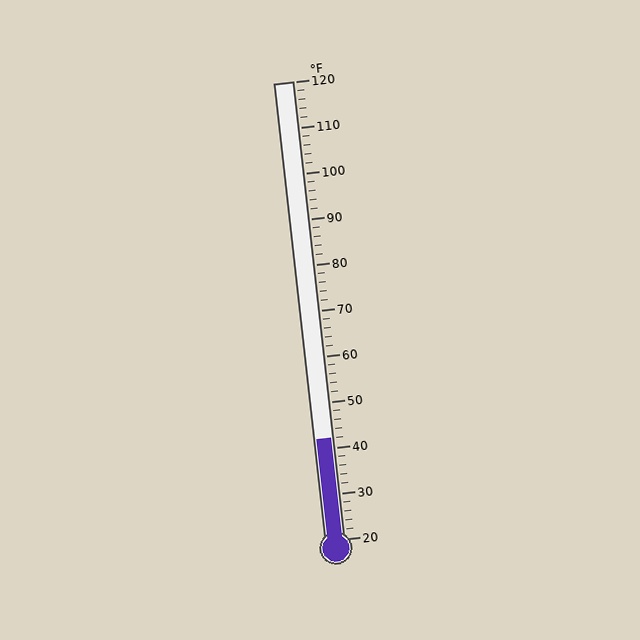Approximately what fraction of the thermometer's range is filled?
The thermometer is filled to approximately 20% of its range.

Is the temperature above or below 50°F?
The temperature is below 50°F.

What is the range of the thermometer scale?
The thermometer scale ranges from 20°F to 120°F.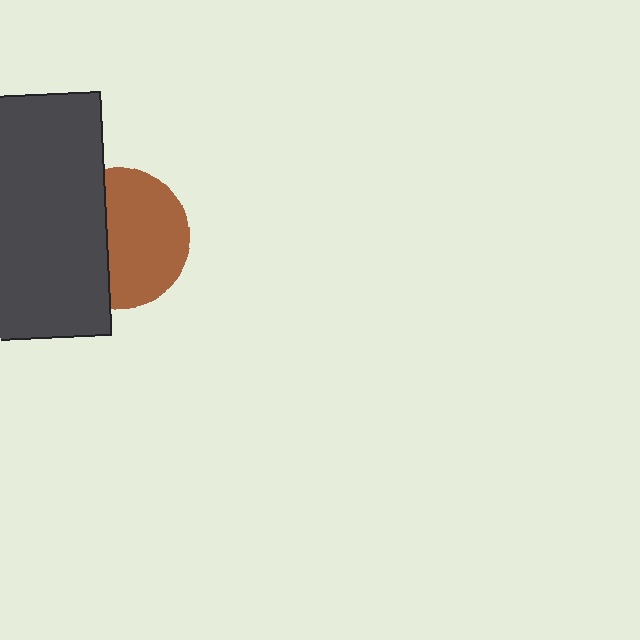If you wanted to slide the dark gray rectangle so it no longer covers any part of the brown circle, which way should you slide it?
Slide it left — that is the most direct way to separate the two shapes.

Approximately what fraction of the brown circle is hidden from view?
Roughly 40% of the brown circle is hidden behind the dark gray rectangle.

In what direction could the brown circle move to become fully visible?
The brown circle could move right. That would shift it out from behind the dark gray rectangle entirely.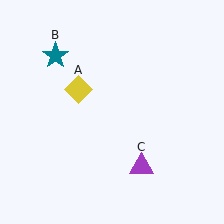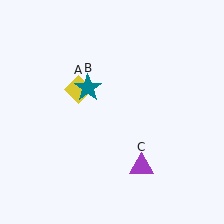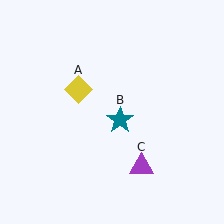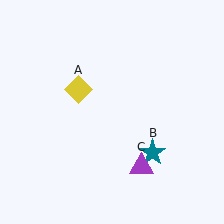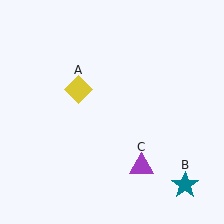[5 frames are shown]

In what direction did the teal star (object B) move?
The teal star (object B) moved down and to the right.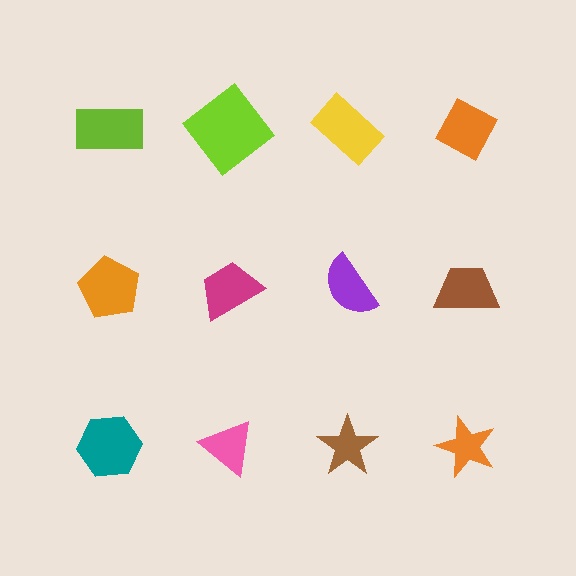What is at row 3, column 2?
A pink triangle.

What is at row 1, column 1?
A lime rectangle.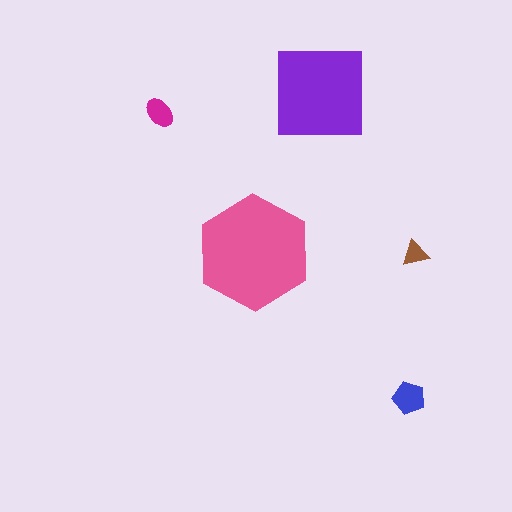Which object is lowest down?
The blue pentagon is bottommost.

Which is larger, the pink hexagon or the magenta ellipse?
The pink hexagon.